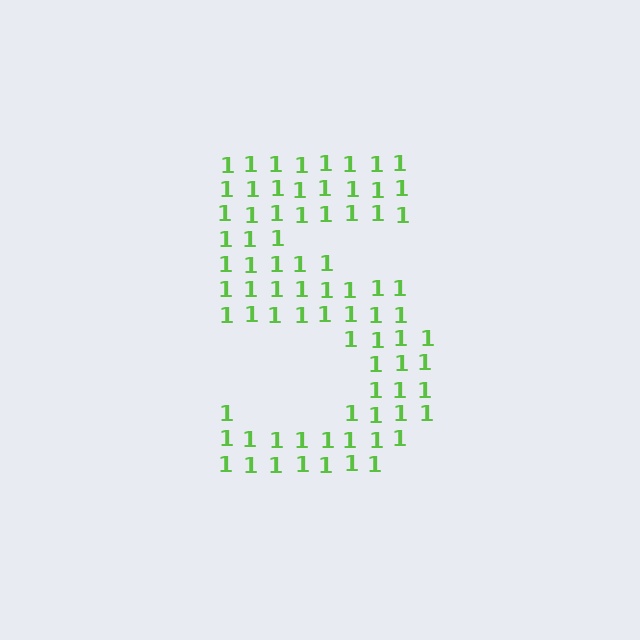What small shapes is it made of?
It is made of small digit 1's.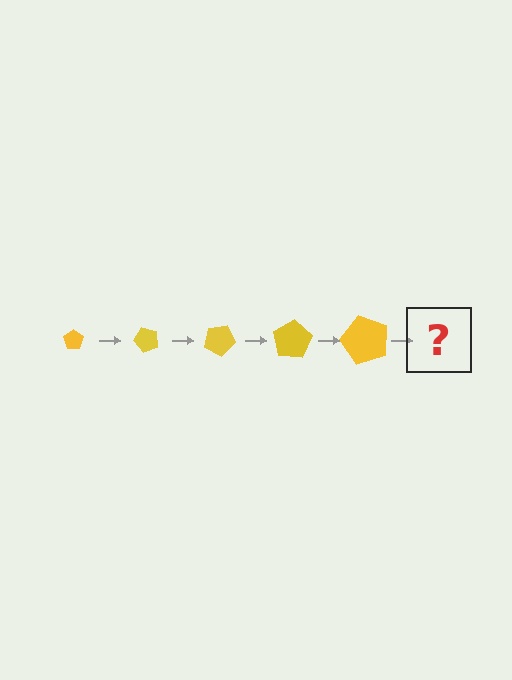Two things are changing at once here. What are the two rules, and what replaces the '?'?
The two rules are that the pentagon grows larger each step and it rotates 50 degrees each step. The '?' should be a pentagon, larger than the previous one and rotated 250 degrees from the start.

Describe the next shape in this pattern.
It should be a pentagon, larger than the previous one and rotated 250 degrees from the start.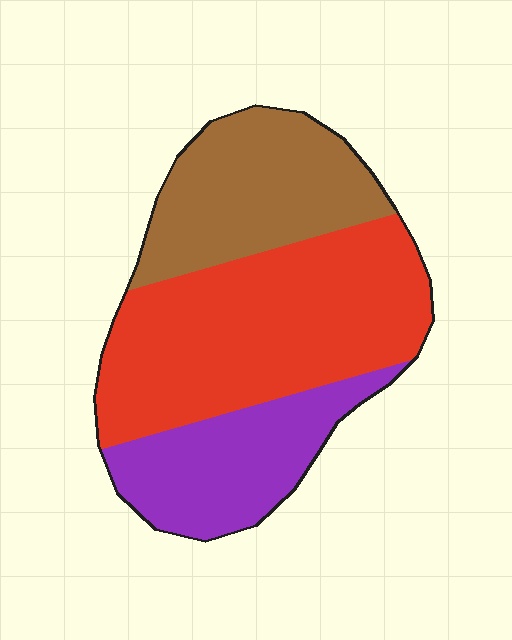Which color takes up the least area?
Purple, at roughly 25%.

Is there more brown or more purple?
Brown.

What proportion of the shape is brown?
Brown takes up about one quarter (1/4) of the shape.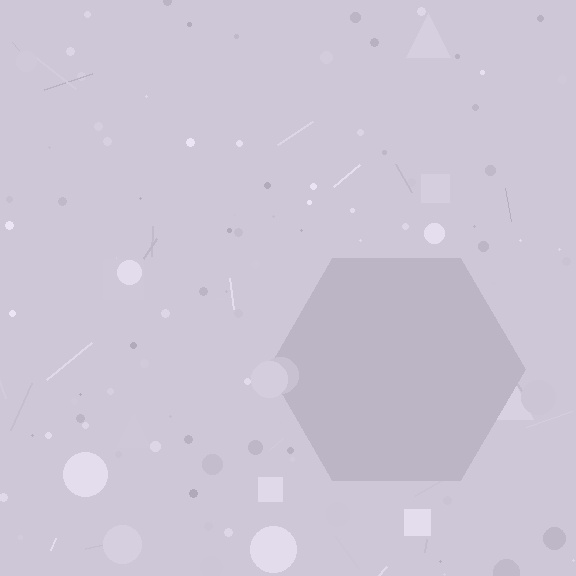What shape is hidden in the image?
A hexagon is hidden in the image.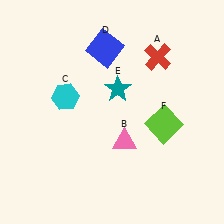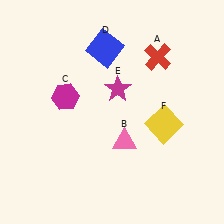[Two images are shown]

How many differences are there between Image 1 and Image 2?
There are 3 differences between the two images.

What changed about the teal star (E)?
In Image 1, E is teal. In Image 2, it changed to magenta.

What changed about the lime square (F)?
In Image 1, F is lime. In Image 2, it changed to yellow.